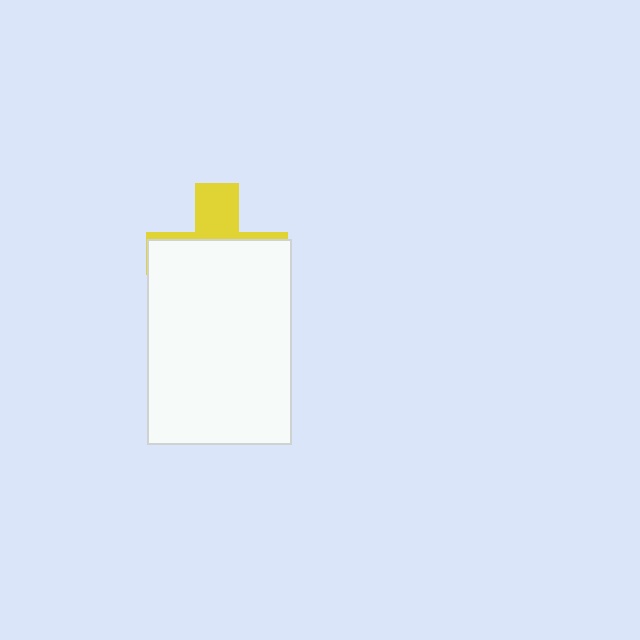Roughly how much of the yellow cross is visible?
A small part of it is visible (roughly 31%).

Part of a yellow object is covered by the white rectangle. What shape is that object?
It is a cross.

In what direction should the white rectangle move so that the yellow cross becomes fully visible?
The white rectangle should move down. That is the shortest direction to clear the overlap and leave the yellow cross fully visible.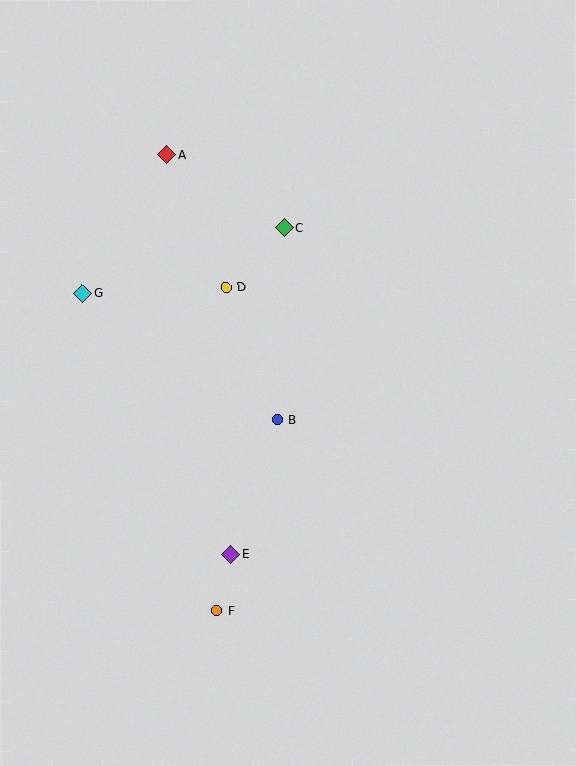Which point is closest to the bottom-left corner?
Point F is closest to the bottom-left corner.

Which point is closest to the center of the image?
Point B at (278, 420) is closest to the center.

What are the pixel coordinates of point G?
Point G is at (82, 293).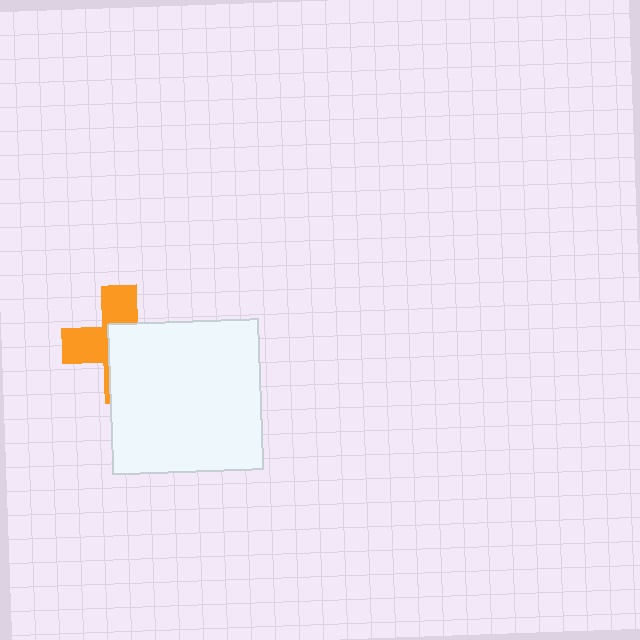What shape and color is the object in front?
The object in front is a white square.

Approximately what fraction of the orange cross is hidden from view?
Roughly 54% of the orange cross is hidden behind the white square.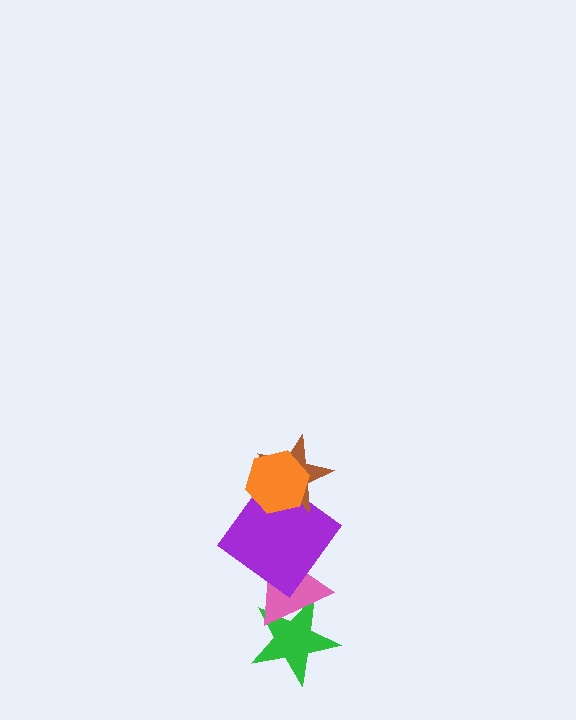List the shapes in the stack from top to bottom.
From top to bottom: the orange hexagon, the brown star, the purple diamond, the pink triangle, the green star.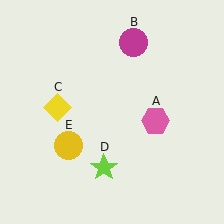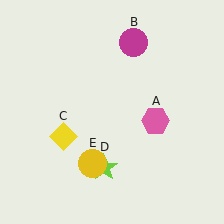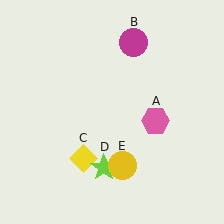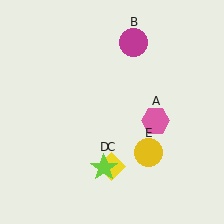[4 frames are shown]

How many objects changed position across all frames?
2 objects changed position: yellow diamond (object C), yellow circle (object E).